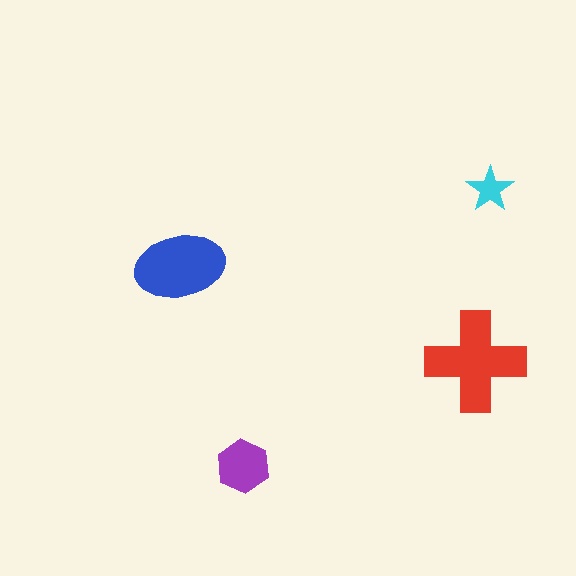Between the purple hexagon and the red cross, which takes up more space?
The red cross.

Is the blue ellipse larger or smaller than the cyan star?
Larger.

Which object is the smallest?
The cyan star.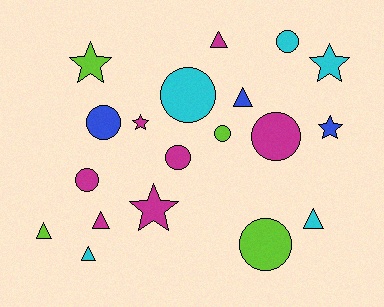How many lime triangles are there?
There is 1 lime triangle.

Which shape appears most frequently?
Circle, with 8 objects.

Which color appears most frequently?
Magenta, with 7 objects.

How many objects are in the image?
There are 19 objects.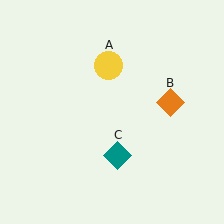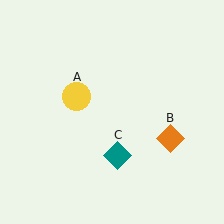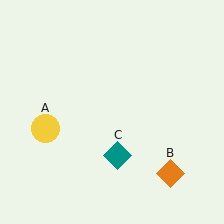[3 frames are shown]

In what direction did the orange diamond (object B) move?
The orange diamond (object B) moved down.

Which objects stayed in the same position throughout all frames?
Teal diamond (object C) remained stationary.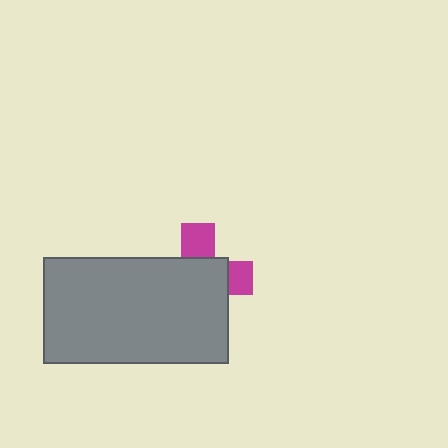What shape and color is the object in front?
The object in front is a gray rectangle.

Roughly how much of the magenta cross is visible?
A small part of it is visible (roughly 31%).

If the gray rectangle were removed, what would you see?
You would see the complete magenta cross.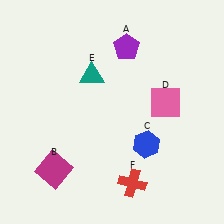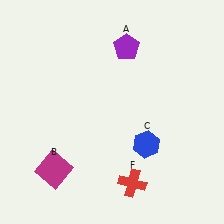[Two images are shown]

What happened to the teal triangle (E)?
The teal triangle (E) was removed in Image 2. It was in the top-left area of Image 1.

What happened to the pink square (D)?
The pink square (D) was removed in Image 2. It was in the top-right area of Image 1.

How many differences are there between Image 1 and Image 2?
There are 2 differences between the two images.